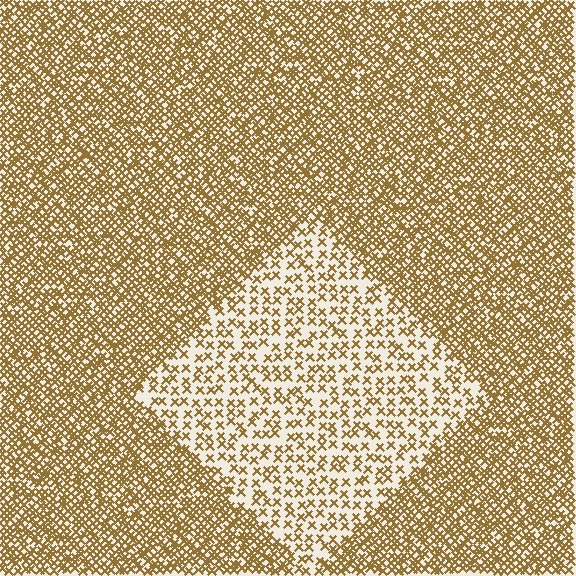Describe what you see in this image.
The image contains small brown elements arranged at two different densities. A diamond-shaped region is visible where the elements are less densely packed than the surrounding area.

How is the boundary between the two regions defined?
The boundary is defined by a change in element density (approximately 2.5x ratio). All elements are the same color, size, and shape.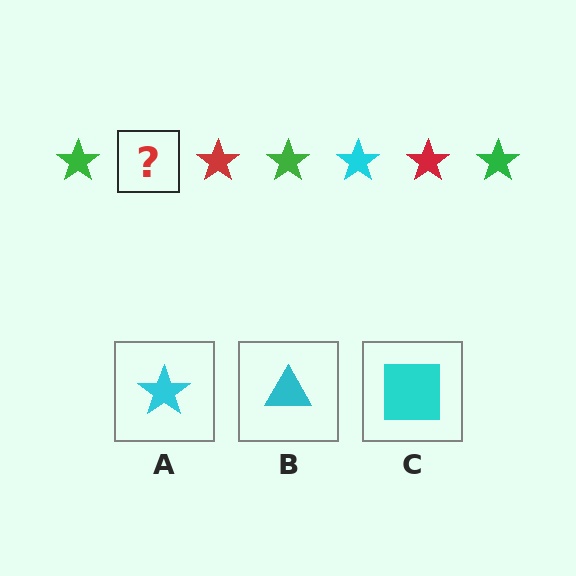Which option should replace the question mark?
Option A.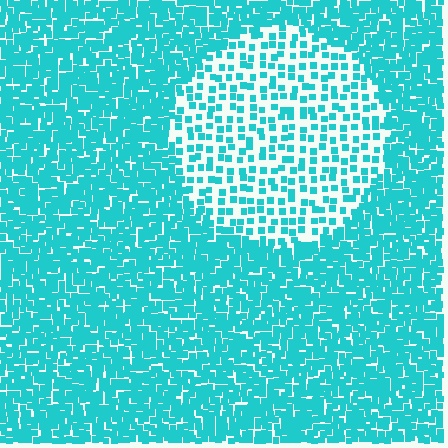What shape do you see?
I see a circle.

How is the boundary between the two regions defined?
The boundary is defined by a change in element density (approximately 2.5x ratio). All elements are the same color, size, and shape.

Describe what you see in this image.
The image contains small cyan elements arranged at two different densities. A circle-shaped region is visible where the elements are less densely packed than the surrounding area.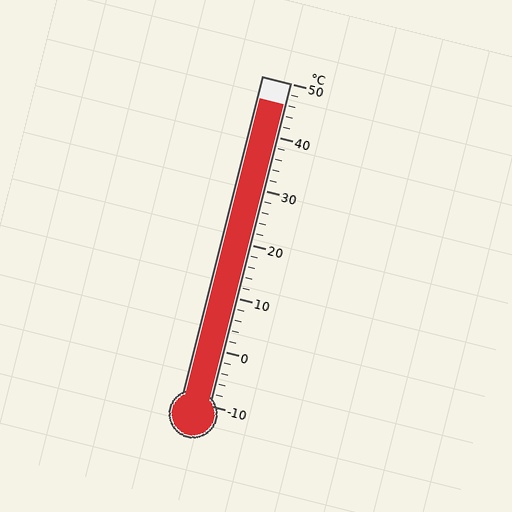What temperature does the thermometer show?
The thermometer shows approximately 46°C.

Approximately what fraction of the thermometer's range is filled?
The thermometer is filled to approximately 95% of its range.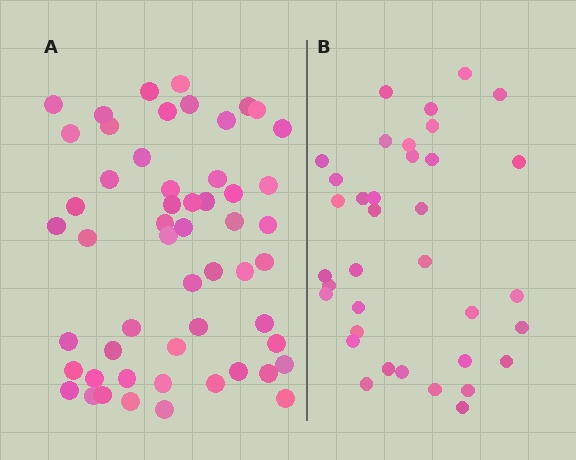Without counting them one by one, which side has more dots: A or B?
Region A (the left region) has more dots.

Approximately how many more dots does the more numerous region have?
Region A has approximately 20 more dots than region B.